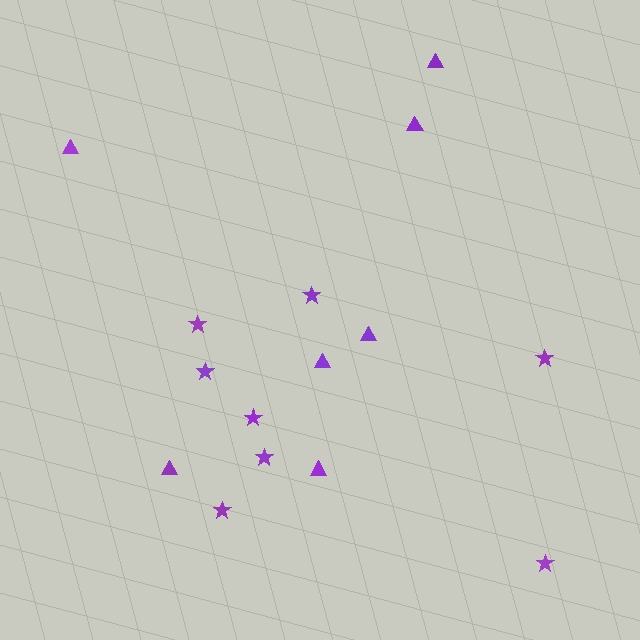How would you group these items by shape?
There are 2 groups: one group of triangles (7) and one group of stars (8).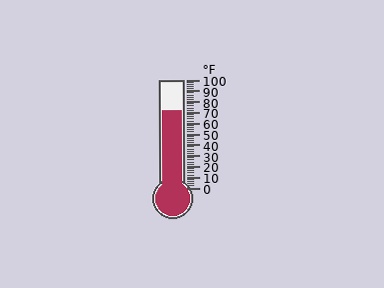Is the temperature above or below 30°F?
The temperature is above 30°F.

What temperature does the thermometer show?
The thermometer shows approximately 72°F.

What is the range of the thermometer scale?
The thermometer scale ranges from 0°F to 100°F.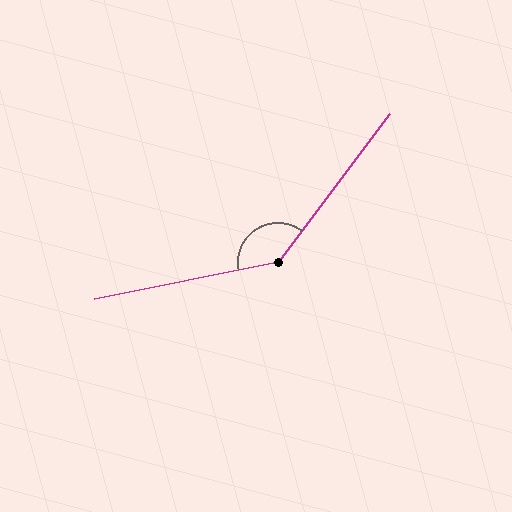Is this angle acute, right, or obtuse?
It is obtuse.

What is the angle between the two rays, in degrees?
Approximately 138 degrees.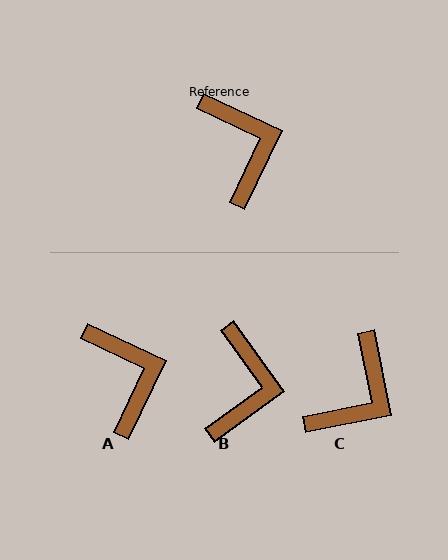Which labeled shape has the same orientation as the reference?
A.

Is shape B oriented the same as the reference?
No, it is off by about 29 degrees.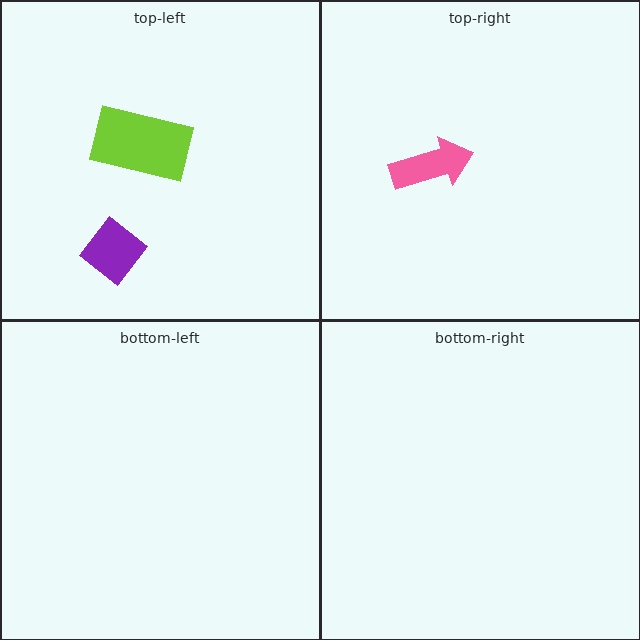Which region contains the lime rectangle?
The top-left region.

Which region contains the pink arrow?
The top-right region.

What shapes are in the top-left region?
The purple diamond, the lime rectangle.